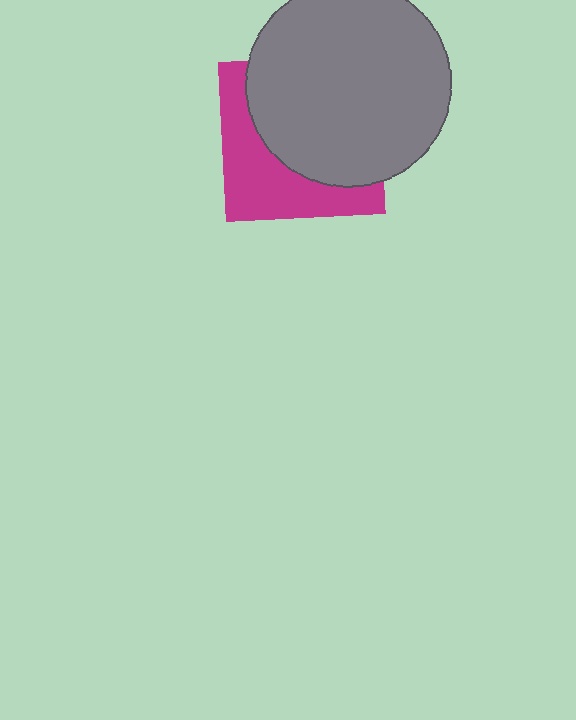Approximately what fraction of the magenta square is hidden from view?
Roughly 60% of the magenta square is hidden behind the gray circle.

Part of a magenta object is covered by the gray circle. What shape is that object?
It is a square.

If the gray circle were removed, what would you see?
You would see the complete magenta square.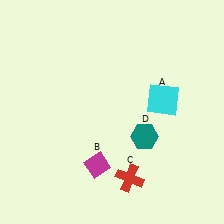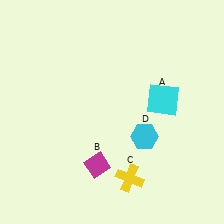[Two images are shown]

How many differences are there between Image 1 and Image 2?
There are 2 differences between the two images.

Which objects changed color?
C changed from red to yellow. D changed from teal to cyan.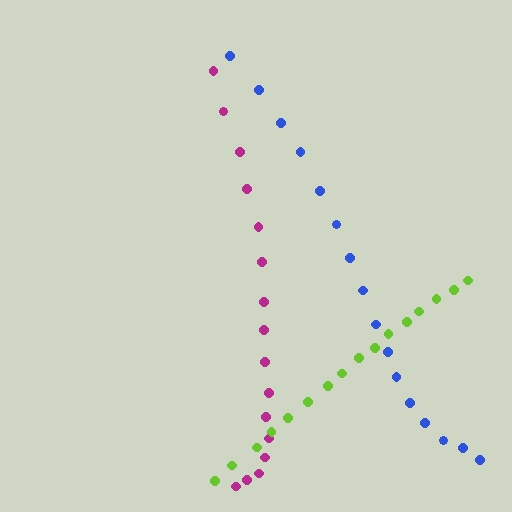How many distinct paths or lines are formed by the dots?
There are 3 distinct paths.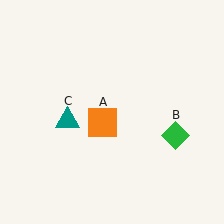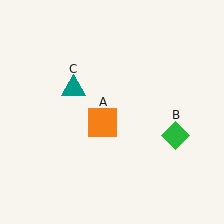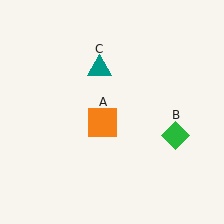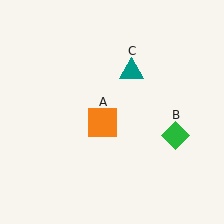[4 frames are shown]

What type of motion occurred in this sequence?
The teal triangle (object C) rotated clockwise around the center of the scene.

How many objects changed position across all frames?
1 object changed position: teal triangle (object C).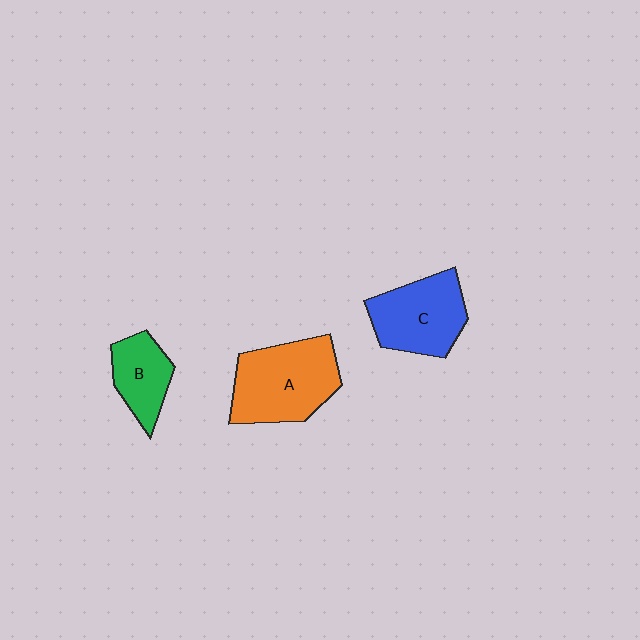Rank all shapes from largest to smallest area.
From largest to smallest: A (orange), C (blue), B (green).